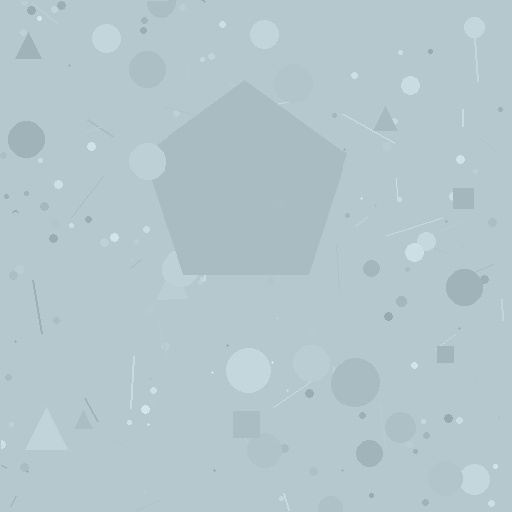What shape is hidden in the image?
A pentagon is hidden in the image.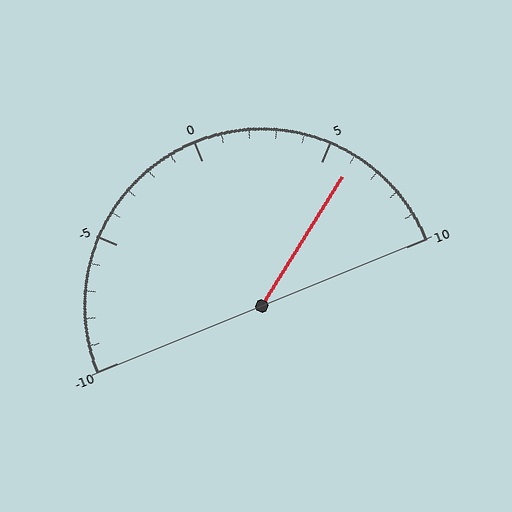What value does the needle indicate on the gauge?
The needle indicates approximately 6.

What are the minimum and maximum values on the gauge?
The gauge ranges from -10 to 10.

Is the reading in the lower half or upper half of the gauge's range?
The reading is in the upper half of the range (-10 to 10).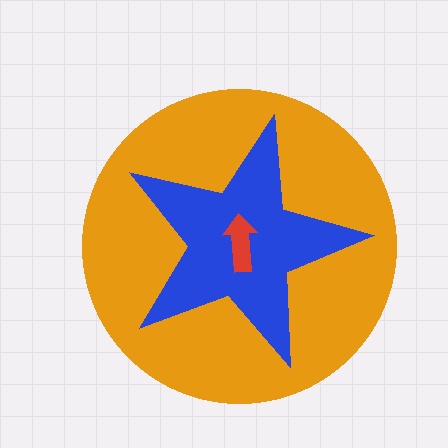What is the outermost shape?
The orange circle.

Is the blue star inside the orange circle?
Yes.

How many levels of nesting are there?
3.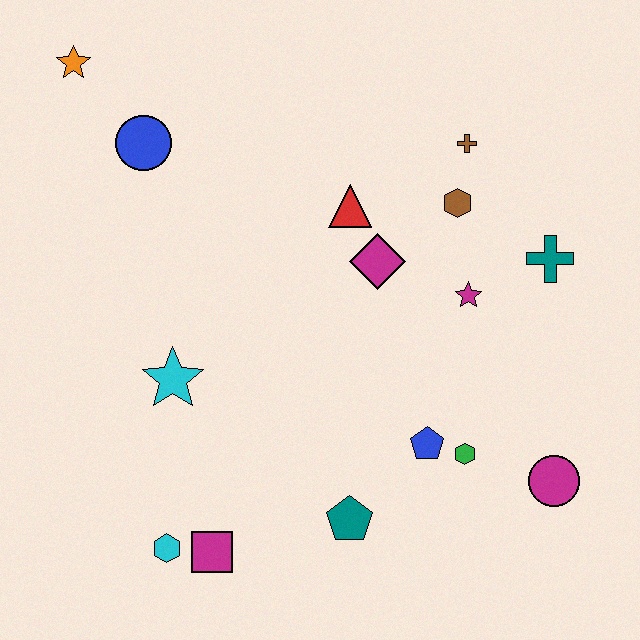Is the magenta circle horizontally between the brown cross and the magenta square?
No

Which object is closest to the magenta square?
The cyan hexagon is closest to the magenta square.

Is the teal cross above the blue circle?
No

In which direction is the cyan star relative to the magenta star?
The cyan star is to the left of the magenta star.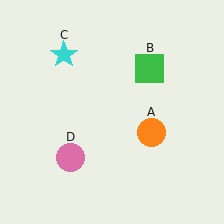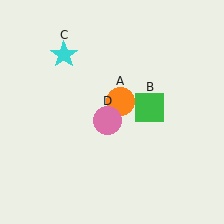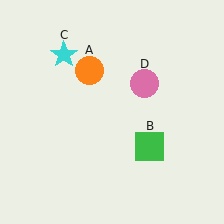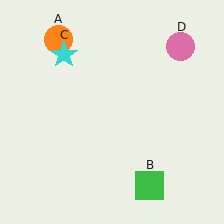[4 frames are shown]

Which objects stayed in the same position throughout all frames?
Cyan star (object C) remained stationary.